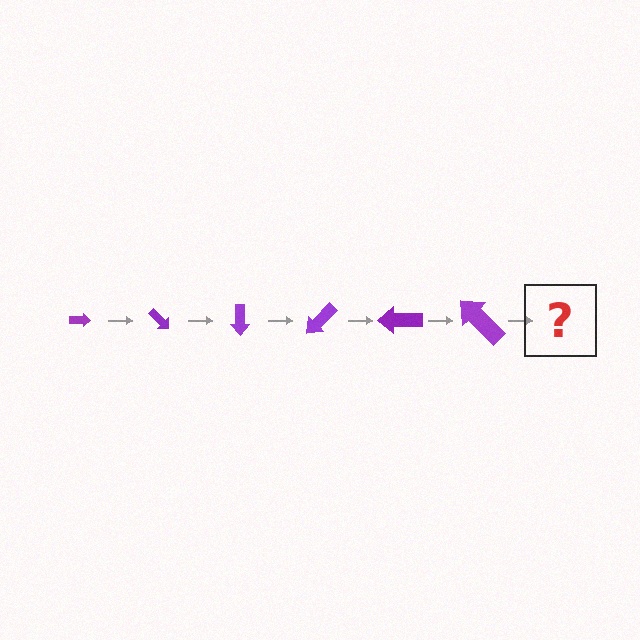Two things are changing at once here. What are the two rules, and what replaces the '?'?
The two rules are that the arrow grows larger each step and it rotates 45 degrees each step. The '?' should be an arrow, larger than the previous one and rotated 270 degrees from the start.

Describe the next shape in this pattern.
It should be an arrow, larger than the previous one and rotated 270 degrees from the start.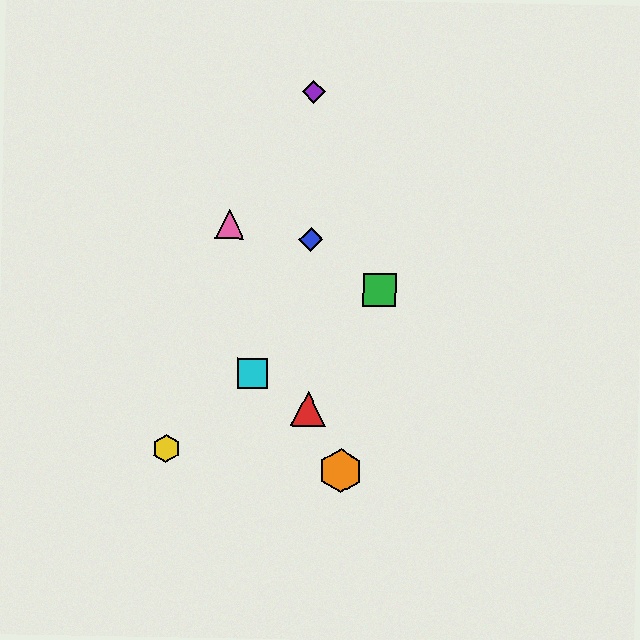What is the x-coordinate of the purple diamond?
The purple diamond is at x≈314.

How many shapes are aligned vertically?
3 shapes (the red triangle, the blue diamond, the purple diamond) are aligned vertically.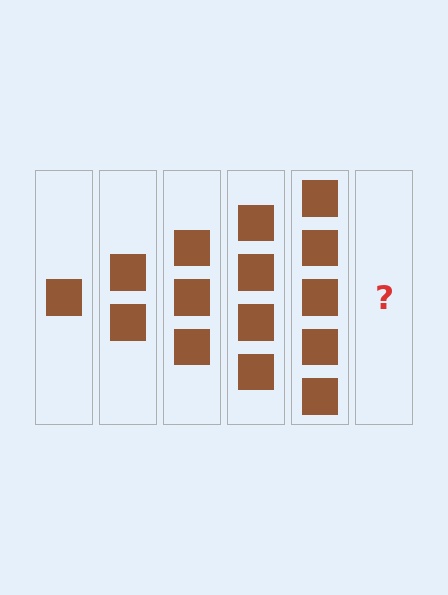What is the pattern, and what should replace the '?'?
The pattern is that each step adds one more square. The '?' should be 6 squares.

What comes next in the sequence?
The next element should be 6 squares.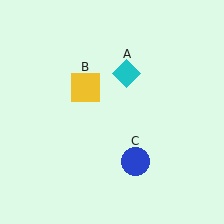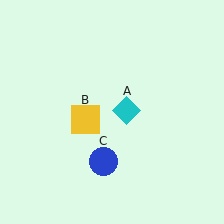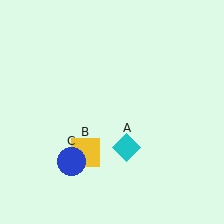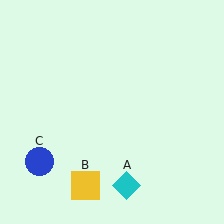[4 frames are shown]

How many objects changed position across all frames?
3 objects changed position: cyan diamond (object A), yellow square (object B), blue circle (object C).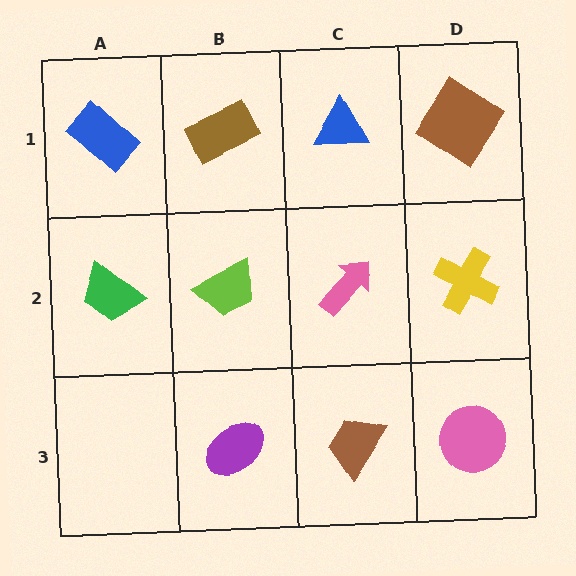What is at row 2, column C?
A pink arrow.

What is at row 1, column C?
A blue triangle.